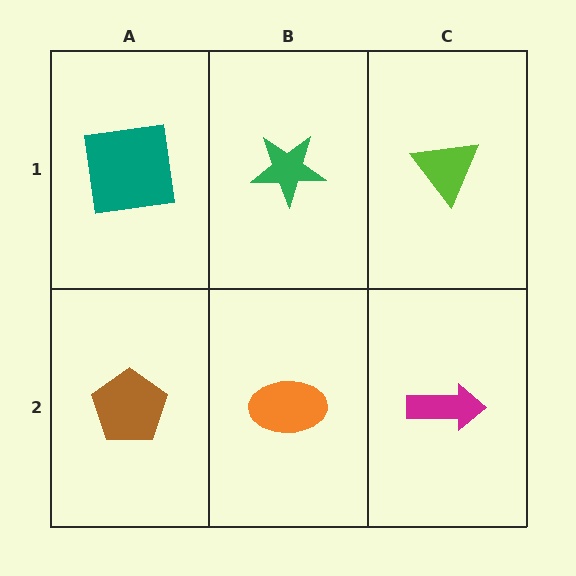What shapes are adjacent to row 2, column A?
A teal square (row 1, column A), an orange ellipse (row 2, column B).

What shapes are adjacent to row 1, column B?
An orange ellipse (row 2, column B), a teal square (row 1, column A), a lime triangle (row 1, column C).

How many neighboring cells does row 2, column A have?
2.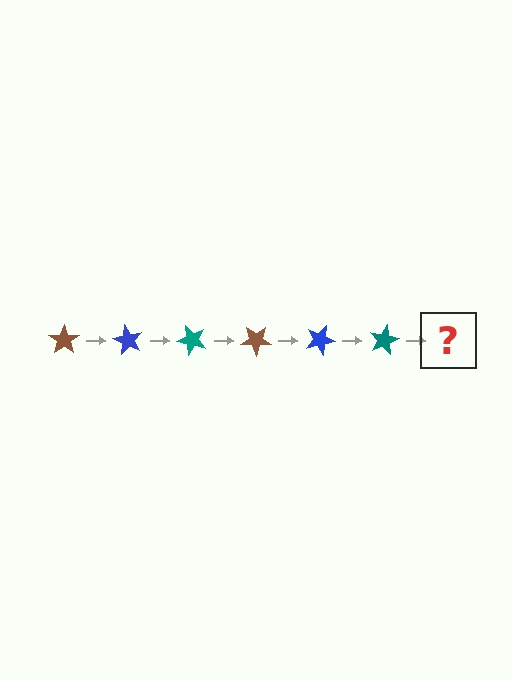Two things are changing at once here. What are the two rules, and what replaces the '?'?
The two rules are that it rotates 60 degrees each step and the color cycles through brown, blue, and teal. The '?' should be a brown star, rotated 360 degrees from the start.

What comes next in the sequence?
The next element should be a brown star, rotated 360 degrees from the start.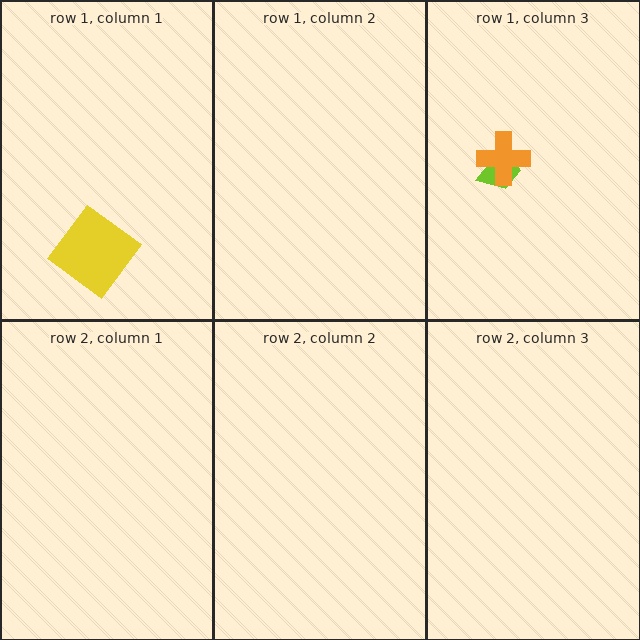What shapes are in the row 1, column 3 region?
The lime trapezoid, the orange cross.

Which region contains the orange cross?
The row 1, column 3 region.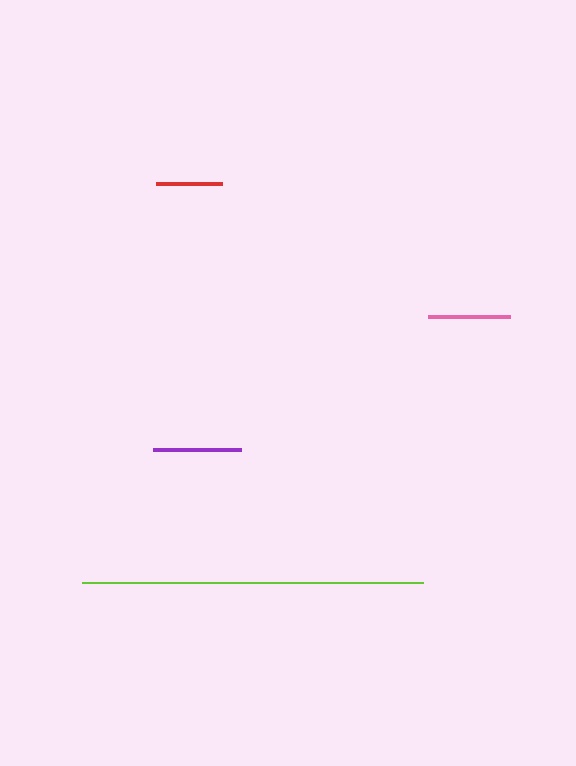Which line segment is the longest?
The lime line is the longest at approximately 341 pixels.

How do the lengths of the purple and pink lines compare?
The purple and pink lines are approximately the same length.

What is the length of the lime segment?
The lime segment is approximately 341 pixels long.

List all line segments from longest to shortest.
From longest to shortest: lime, purple, pink, red.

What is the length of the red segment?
The red segment is approximately 66 pixels long.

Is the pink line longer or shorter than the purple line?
The purple line is longer than the pink line.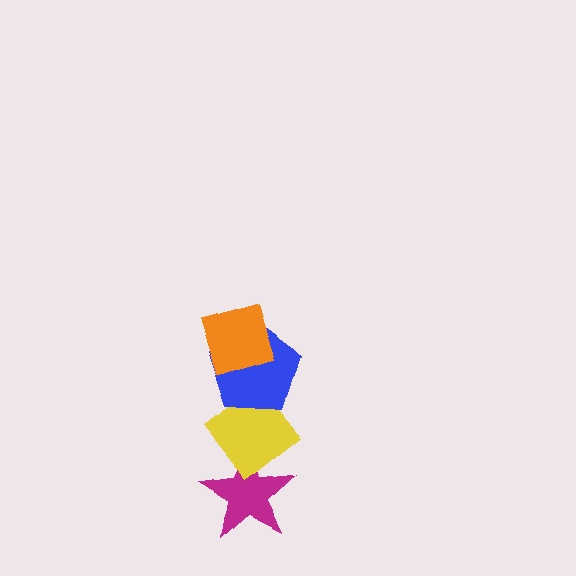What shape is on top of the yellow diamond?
The blue pentagon is on top of the yellow diamond.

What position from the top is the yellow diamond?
The yellow diamond is 3rd from the top.